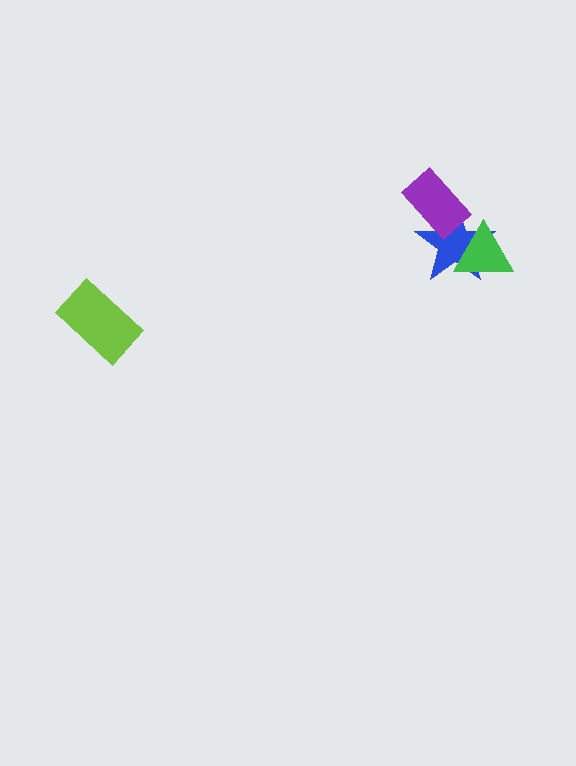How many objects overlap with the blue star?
2 objects overlap with the blue star.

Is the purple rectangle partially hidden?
No, no other shape covers it.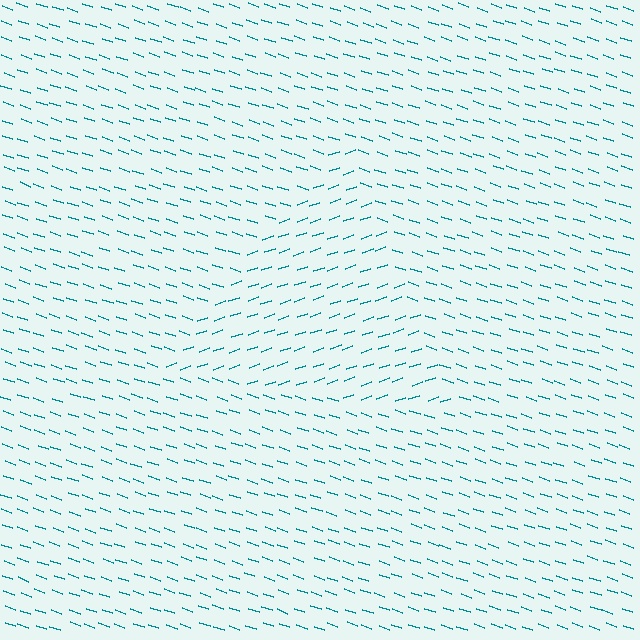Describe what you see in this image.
The image is filled with small teal line segments. A triangle region in the image has lines oriented differently from the surrounding lines, creating a visible texture boundary.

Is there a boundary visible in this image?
Yes, there is a texture boundary formed by a change in line orientation.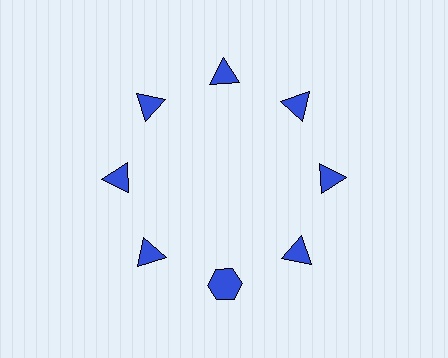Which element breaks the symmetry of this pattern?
The blue hexagon at roughly the 6 o'clock position breaks the symmetry. All other shapes are blue triangles.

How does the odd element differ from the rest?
It has a different shape: hexagon instead of triangle.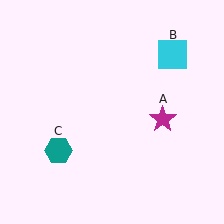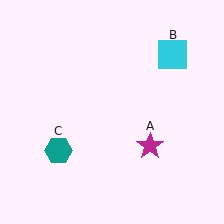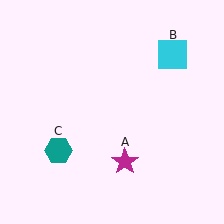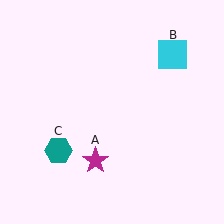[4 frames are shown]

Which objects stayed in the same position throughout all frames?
Cyan square (object B) and teal hexagon (object C) remained stationary.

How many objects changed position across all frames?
1 object changed position: magenta star (object A).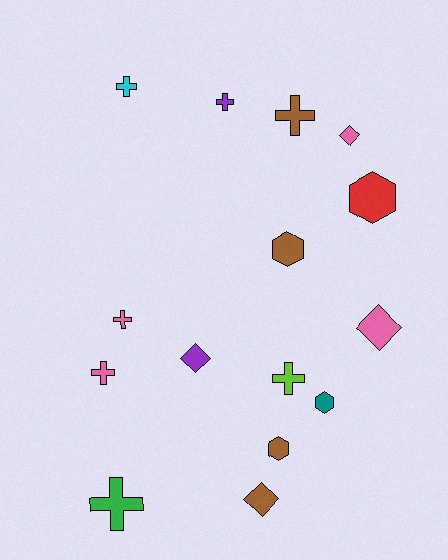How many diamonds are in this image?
There are 4 diamonds.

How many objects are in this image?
There are 15 objects.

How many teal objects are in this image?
There is 1 teal object.